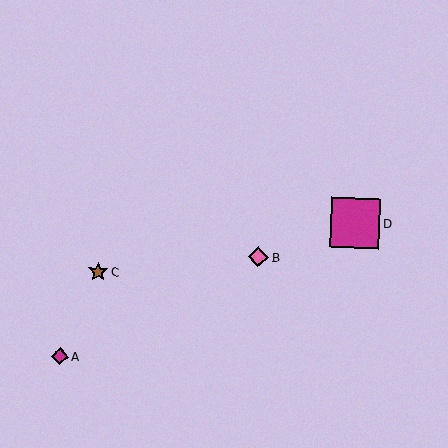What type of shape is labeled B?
Shape B is a pink diamond.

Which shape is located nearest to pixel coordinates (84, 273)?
The brown star (labeled C) at (98, 272) is nearest to that location.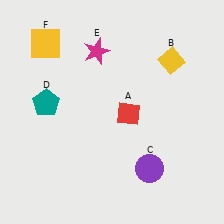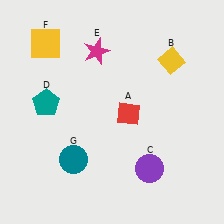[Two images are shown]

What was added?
A teal circle (G) was added in Image 2.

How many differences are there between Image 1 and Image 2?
There is 1 difference between the two images.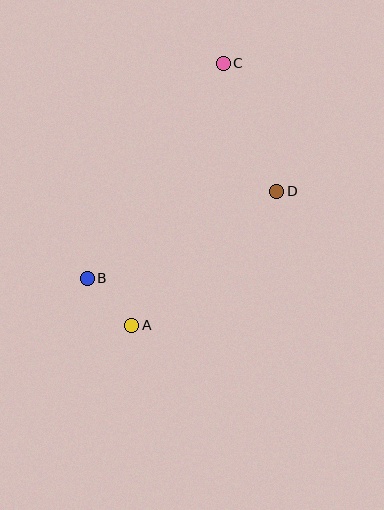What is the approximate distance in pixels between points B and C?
The distance between B and C is approximately 255 pixels.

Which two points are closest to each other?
Points A and B are closest to each other.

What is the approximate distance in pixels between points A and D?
The distance between A and D is approximately 198 pixels.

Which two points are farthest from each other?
Points A and C are farthest from each other.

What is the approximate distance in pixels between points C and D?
The distance between C and D is approximately 139 pixels.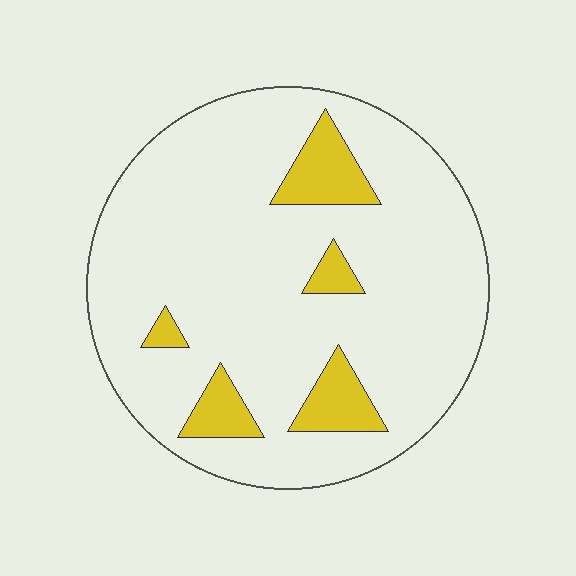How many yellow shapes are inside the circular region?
5.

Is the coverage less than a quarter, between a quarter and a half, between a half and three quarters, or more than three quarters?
Less than a quarter.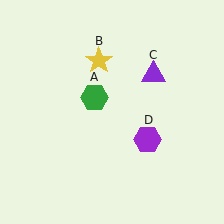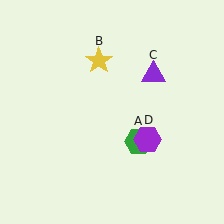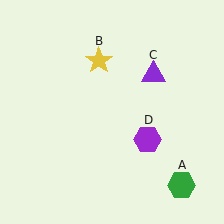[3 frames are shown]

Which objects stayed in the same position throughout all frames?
Yellow star (object B) and purple triangle (object C) and purple hexagon (object D) remained stationary.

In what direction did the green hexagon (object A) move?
The green hexagon (object A) moved down and to the right.